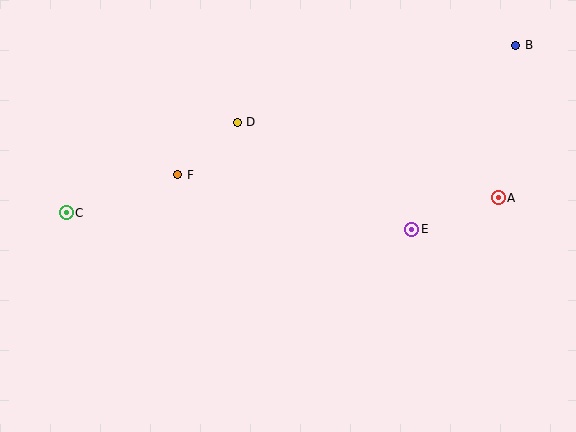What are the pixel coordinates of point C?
Point C is at (66, 213).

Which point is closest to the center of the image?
Point D at (237, 122) is closest to the center.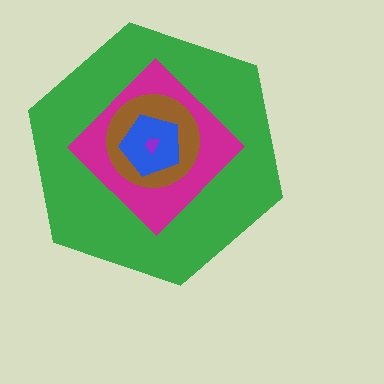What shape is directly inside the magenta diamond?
The brown circle.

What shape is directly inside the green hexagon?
The magenta diamond.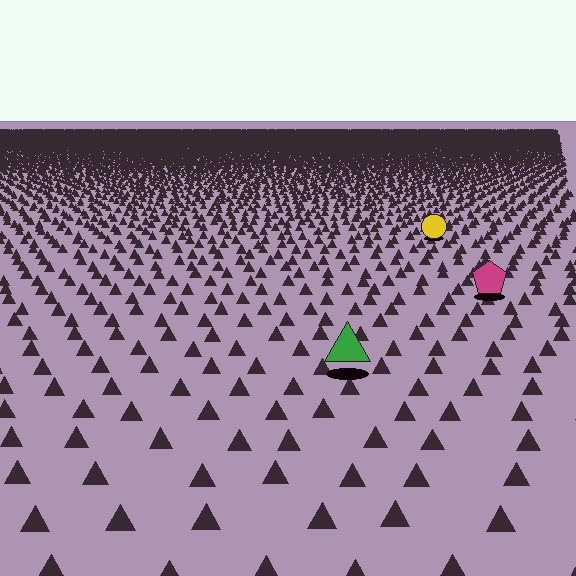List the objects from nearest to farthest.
From nearest to farthest: the green triangle, the magenta pentagon, the yellow circle.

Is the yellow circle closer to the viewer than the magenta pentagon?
No. The magenta pentagon is closer — you can tell from the texture gradient: the ground texture is coarser near it.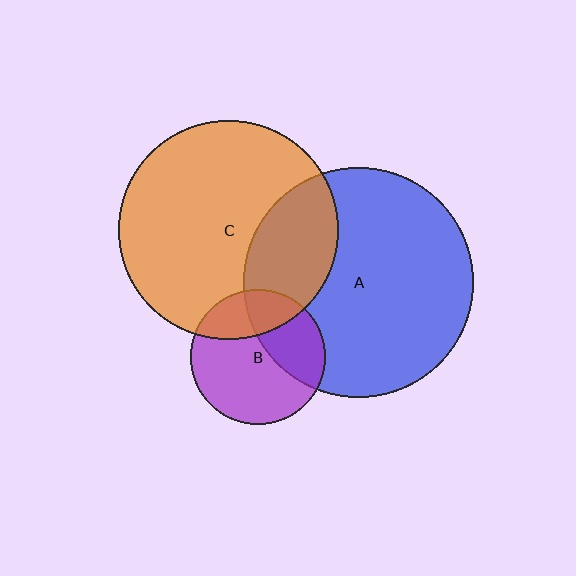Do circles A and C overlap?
Yes.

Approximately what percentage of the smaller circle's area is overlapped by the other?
Approximately 30%.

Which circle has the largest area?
Circle A (blue).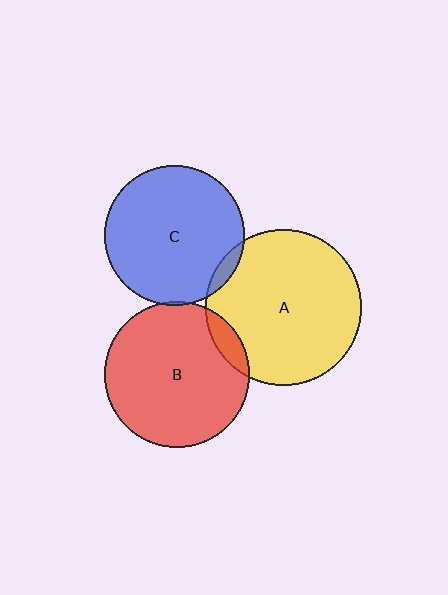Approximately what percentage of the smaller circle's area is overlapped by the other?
Approximately 5%.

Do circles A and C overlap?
Yes.